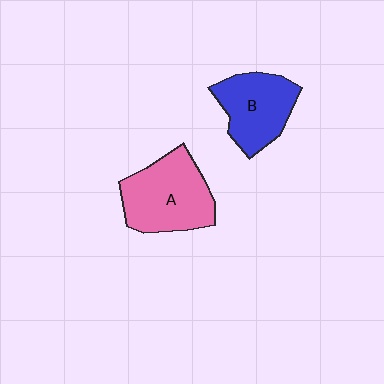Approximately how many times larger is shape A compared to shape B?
Approximately 1.2 times.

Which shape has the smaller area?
Shape B (blue).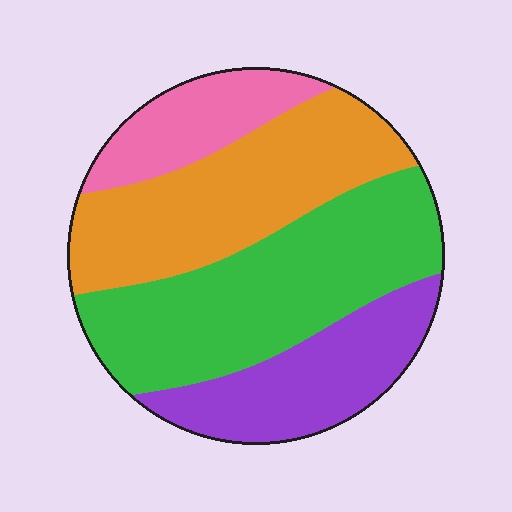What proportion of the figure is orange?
Orange takes up between a quarter and a half of the figure.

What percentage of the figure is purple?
Purple takes up less than a quarter of the figure.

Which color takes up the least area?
Pink, at roughly 15%.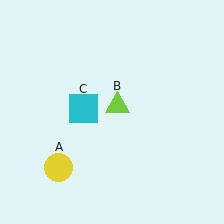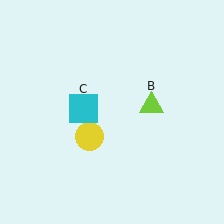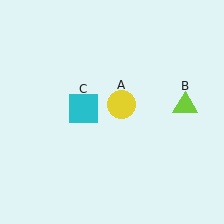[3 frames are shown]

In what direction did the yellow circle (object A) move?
The yellow circle (object A) moved up and to the right.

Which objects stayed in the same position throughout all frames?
Cyan square (object C) remained stationary.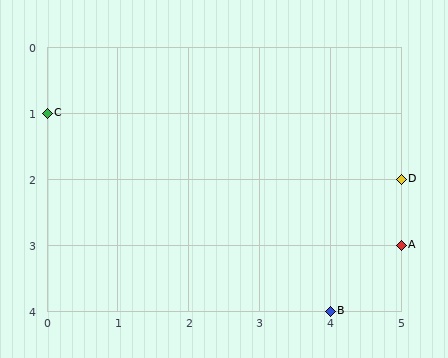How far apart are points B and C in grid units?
Points B and C are 4 columns and 3 rows apart (about 5.0 grid units diagonally).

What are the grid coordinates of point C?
Point C is at grid coordinates (0, 1).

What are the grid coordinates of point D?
Point D is at grid coordinates (5, 2).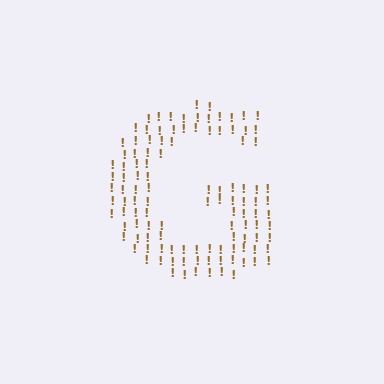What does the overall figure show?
The overall figure shows the letter G.